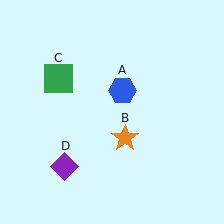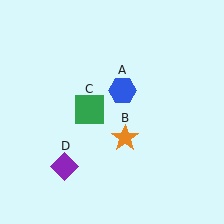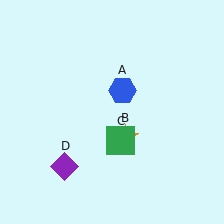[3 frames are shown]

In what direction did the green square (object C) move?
The green square (object C) moved down and to the right.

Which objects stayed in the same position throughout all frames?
Blue hexagon (object A) and orange star (object B) and purple diamond (object D) remained stationary.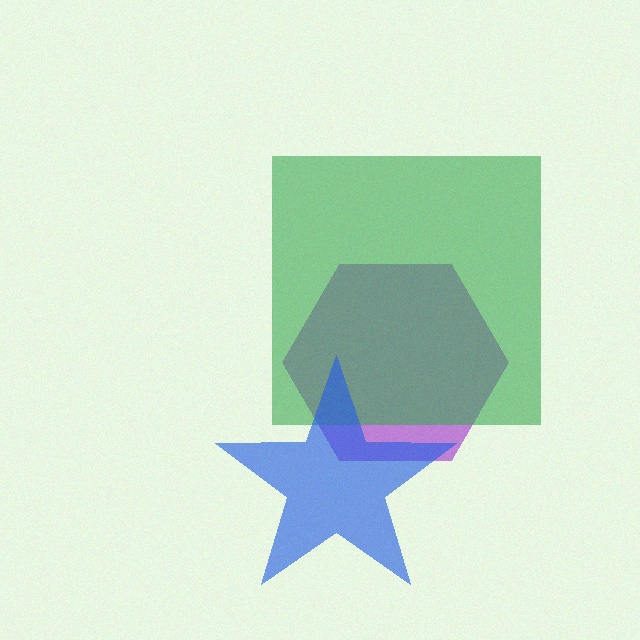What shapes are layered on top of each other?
The layered shapes are: a purple hexagon, a green square, a blue star.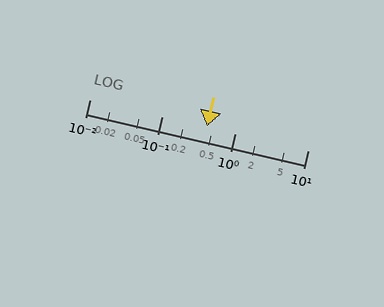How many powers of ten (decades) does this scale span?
The scale spans 3 decades, from 0.01 to 10.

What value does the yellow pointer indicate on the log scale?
The pointer indicates approximately 0.41.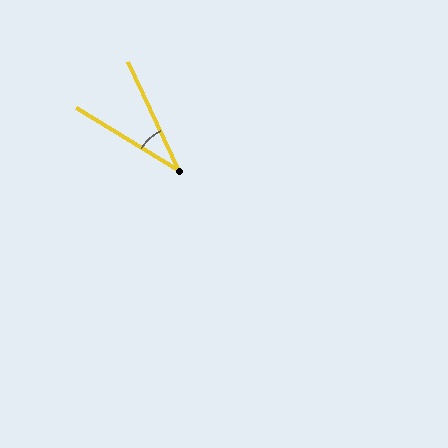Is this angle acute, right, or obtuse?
It is acute.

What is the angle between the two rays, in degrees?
Approximately 34 degrees.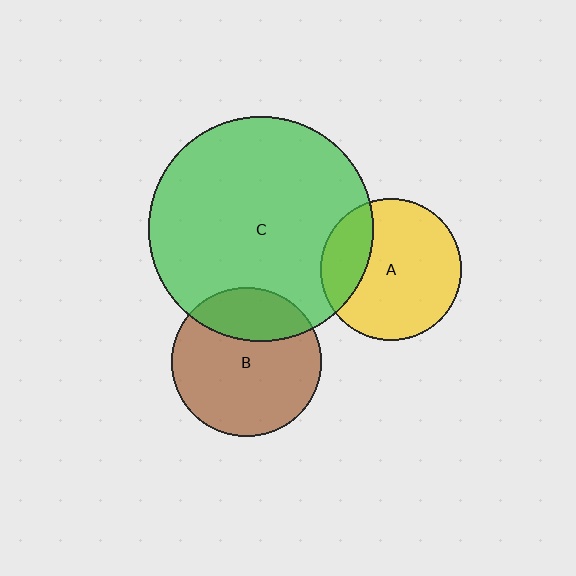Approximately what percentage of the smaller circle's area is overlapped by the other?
Approximately 25%.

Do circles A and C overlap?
Yes.